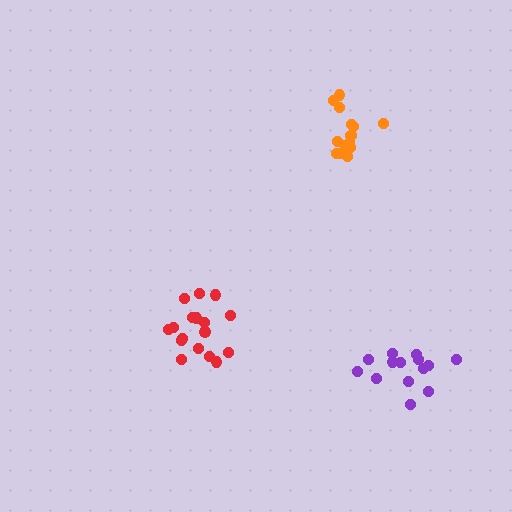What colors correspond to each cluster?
The clusters are colored: orange, purple, red.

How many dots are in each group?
Group 1: 14 dots, Group 2: 14 dots, Group 3: 17 dots (45 total).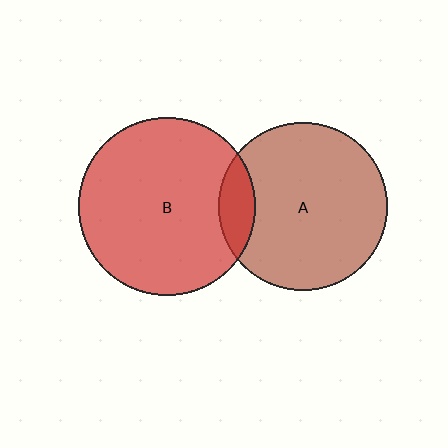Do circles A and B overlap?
Yes.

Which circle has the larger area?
Circle B (red).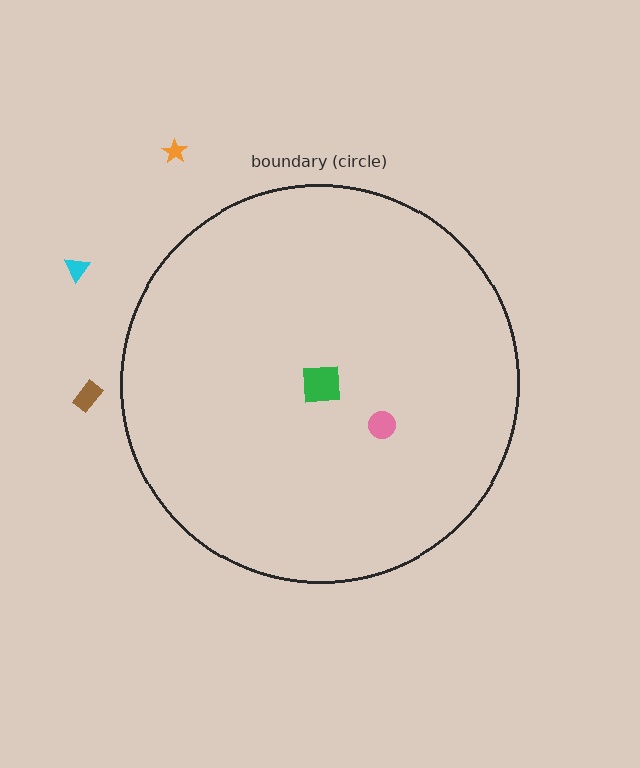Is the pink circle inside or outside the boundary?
Inside.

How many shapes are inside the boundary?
2 inside, 3 outside.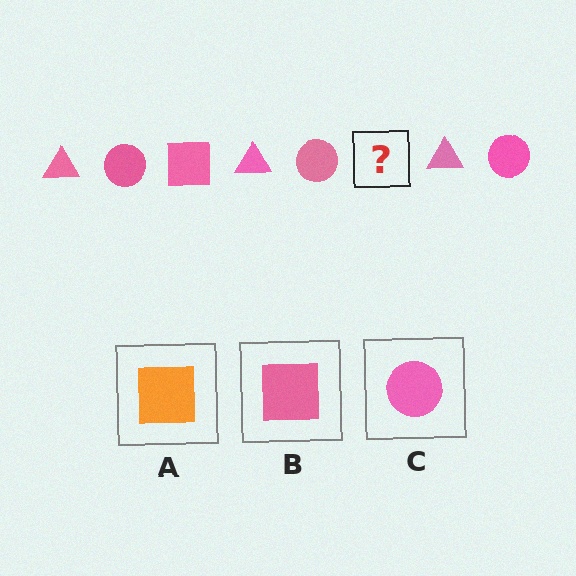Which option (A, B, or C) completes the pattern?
B.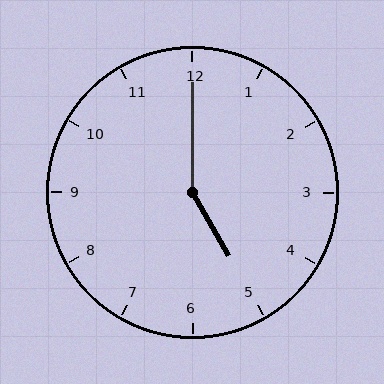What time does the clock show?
5:00.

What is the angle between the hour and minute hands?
Approximately 150 degrees.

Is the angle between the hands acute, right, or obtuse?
It is obtuse.